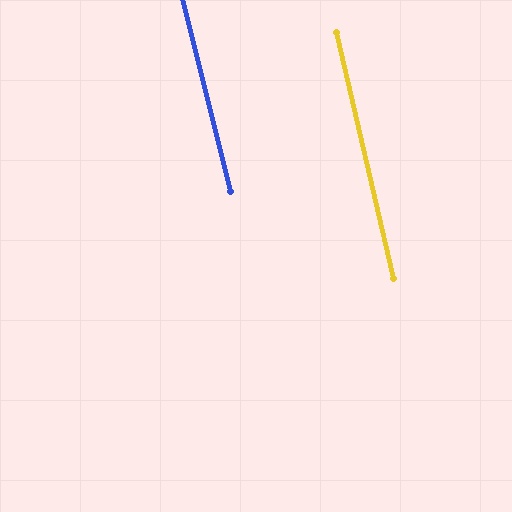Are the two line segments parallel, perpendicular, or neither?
Parallel — their directions differ by only 0.8°.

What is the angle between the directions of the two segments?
Approximately 1 degree.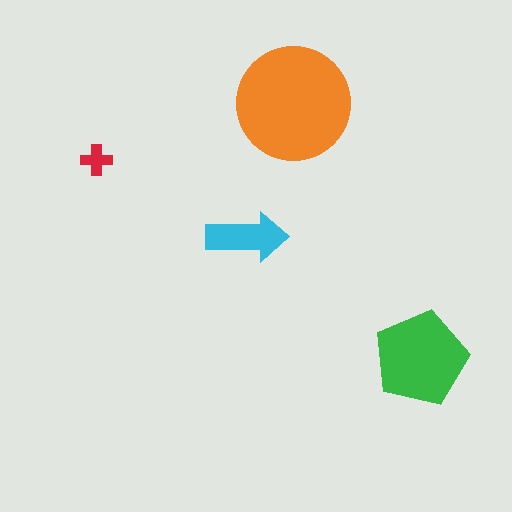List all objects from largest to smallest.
The orange circle, the green pentagon, the cyan arrow, the red cross.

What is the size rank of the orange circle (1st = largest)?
1st.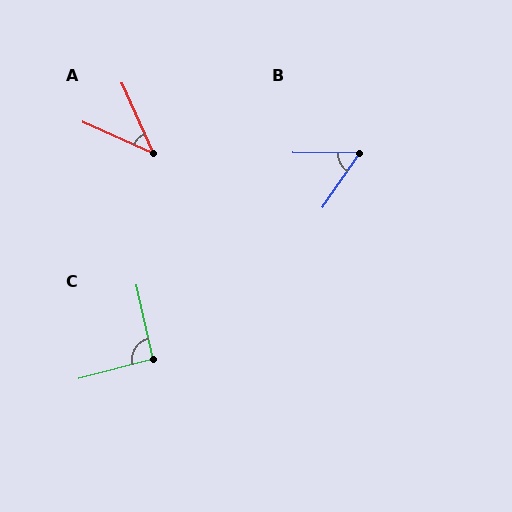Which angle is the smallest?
A, at approximately 42 degrees.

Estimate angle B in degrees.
Approximately 56 degrees.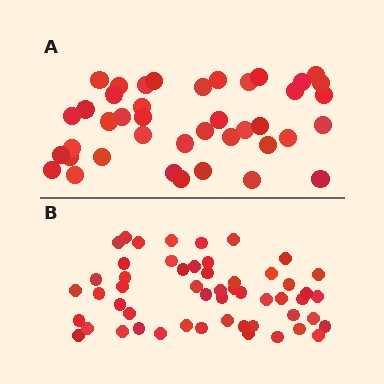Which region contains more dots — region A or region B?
Region B (the bottom region) has more dots.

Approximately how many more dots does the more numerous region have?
Region B has roughly 12 or so more dots than region A.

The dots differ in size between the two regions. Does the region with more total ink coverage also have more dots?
No. Region A has more total ink coverage because its dots are larger, but region B actually contains more individual dots. Total area can be misleading — the number of items is what matters here.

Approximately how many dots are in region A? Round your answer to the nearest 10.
About 40 dots. (The exact count is 41, which rounds to 40.)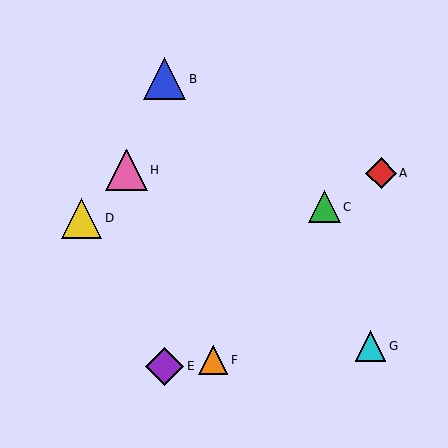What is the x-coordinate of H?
Object H is at x≈127.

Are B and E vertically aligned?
Yes, both are at x≈165.